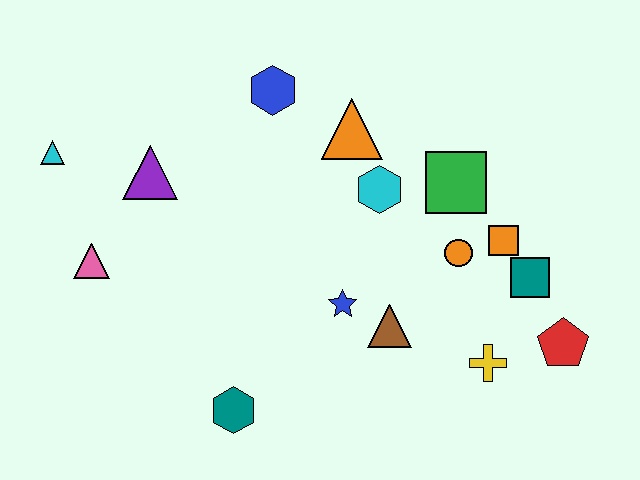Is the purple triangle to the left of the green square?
Yes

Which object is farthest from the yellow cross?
The cyan triangle is farthest from the yellow cross.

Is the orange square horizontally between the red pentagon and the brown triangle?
Yes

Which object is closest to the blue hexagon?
The orange triangle is closest to the blue hexagon.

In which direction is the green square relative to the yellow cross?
The green square is above the yellow cross.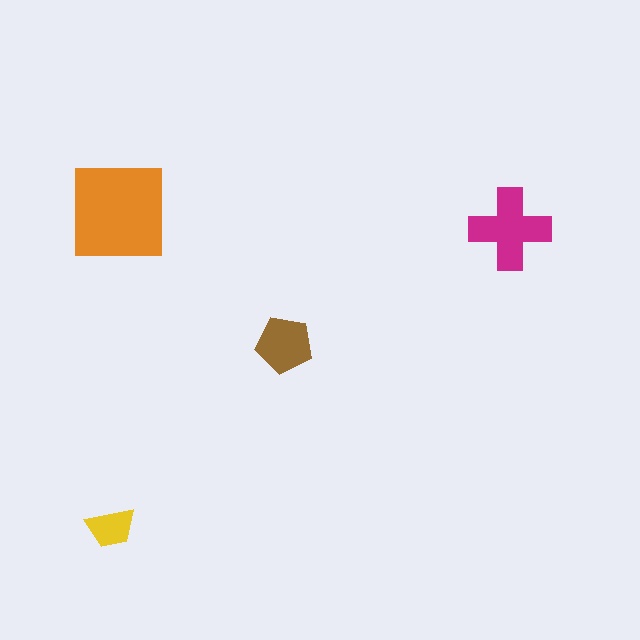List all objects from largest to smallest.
The orange square, the magenta cross, the brown pentagon, the yellow trapezoid.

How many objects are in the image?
There are 4 objects in the image.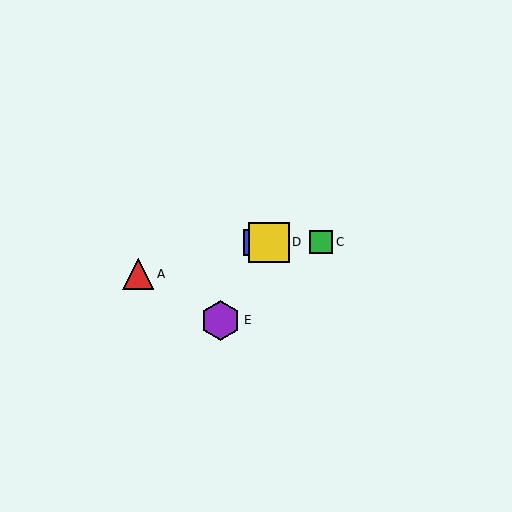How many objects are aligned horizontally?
3 objects (B, C, D) are aligned horizontally.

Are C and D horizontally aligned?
Yes, both are at y≈242.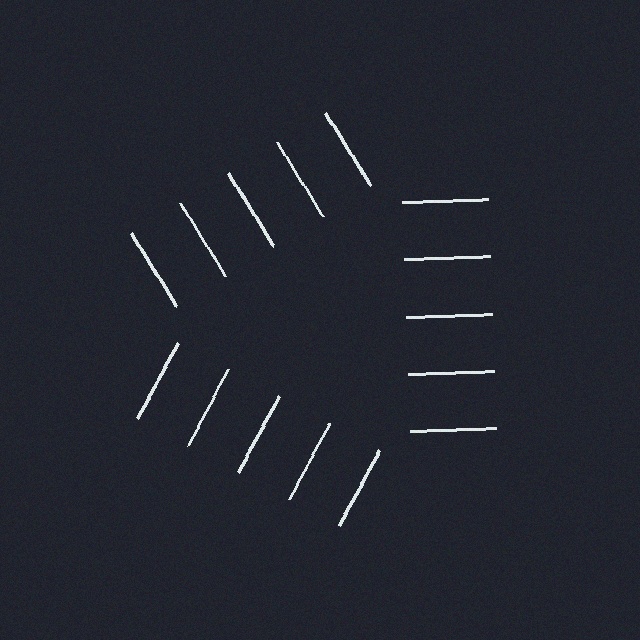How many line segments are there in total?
15 — 5 along each of the 3 edges.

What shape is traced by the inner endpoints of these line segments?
An illusory triangle — the line segments terminate on its edges but no continuous stroke is drawn.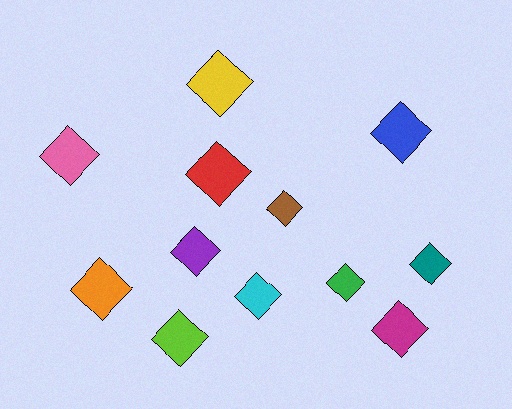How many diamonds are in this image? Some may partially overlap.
There are 12 diamonds.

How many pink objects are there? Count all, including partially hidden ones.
There is 1 pink object.